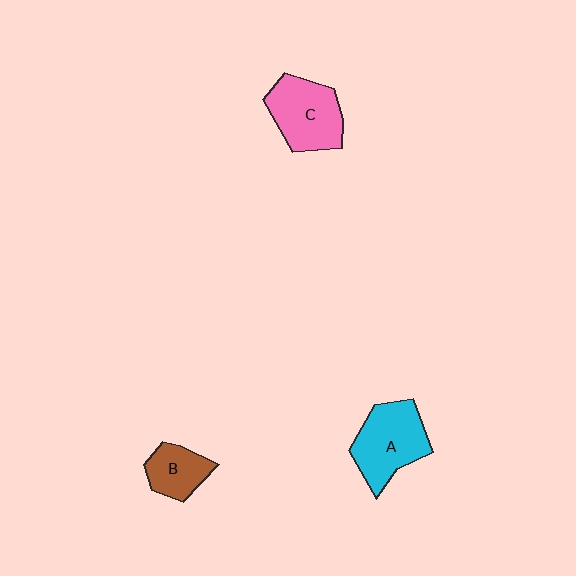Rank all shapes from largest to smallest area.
From largest to smallest: A (cyan), C (pink), B (brown).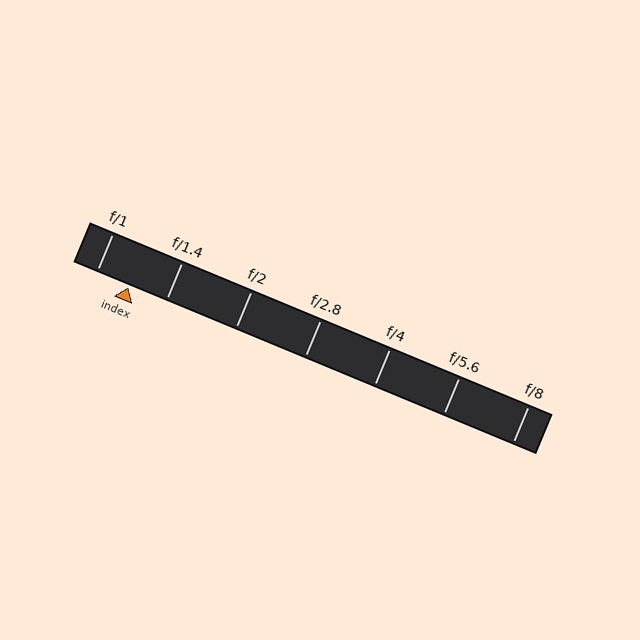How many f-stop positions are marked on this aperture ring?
There are 7 f-stop positions marked.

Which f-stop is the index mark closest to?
The index mark is closest to f/1.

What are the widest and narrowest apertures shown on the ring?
The widest aperture shown is f/1 and the narrowest is f/8.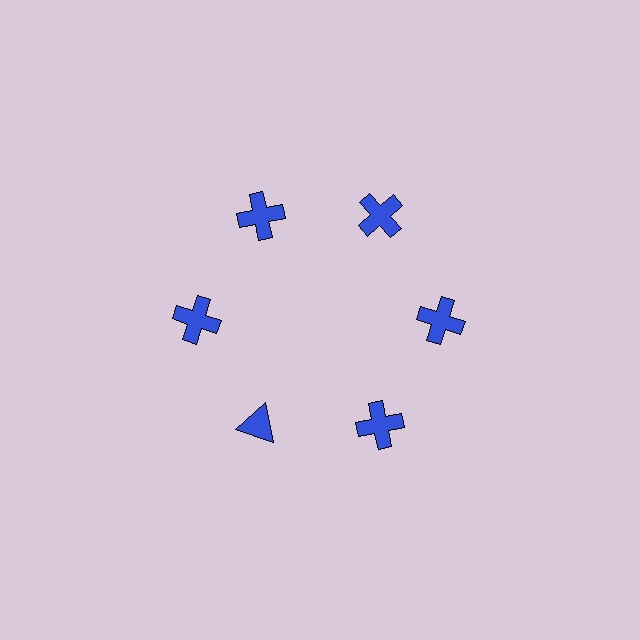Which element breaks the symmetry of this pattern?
The blue triangle at roughly the 7 o'clock position breaks the symmetry. All other shapes are blue crosses.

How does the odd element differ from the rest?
It has a different shape: triangle instead of cross.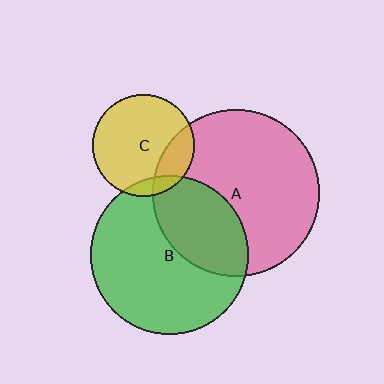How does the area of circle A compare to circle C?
Approximately 2.7 times.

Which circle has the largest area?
Circle A (pink).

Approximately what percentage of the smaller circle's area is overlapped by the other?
Approximately 20%.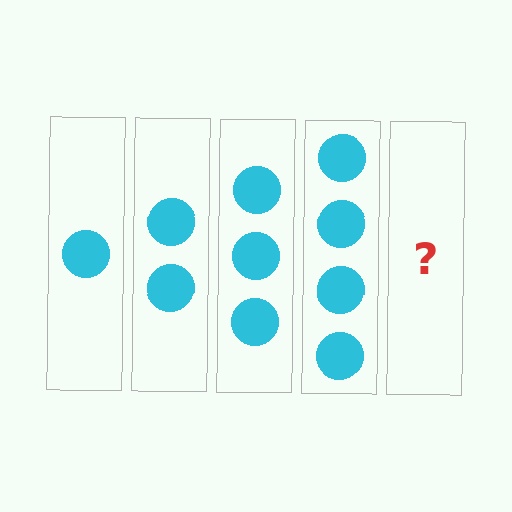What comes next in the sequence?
The next element should be 5 circles.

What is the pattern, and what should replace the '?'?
The pattern is that each step adds one more circle. The '?' should be 5 circles.